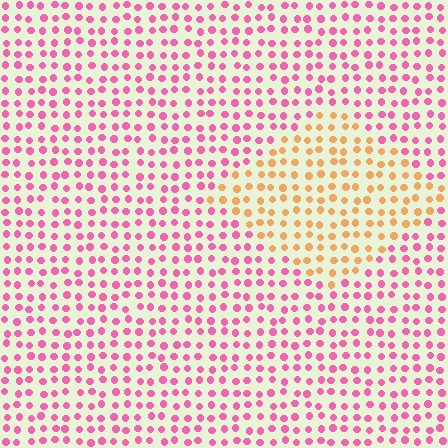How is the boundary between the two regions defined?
The boundary is defined purely by a slight shift in hue (about 62 degrees). Spacing, size, and orientation are identical on both sides.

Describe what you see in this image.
The image is filled with small pink elements in a uniform arrangement. A diamond-shaped region is visible where the elements are tinted to a slightly different hue, forming a subtle color boundary.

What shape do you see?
I see a diamond.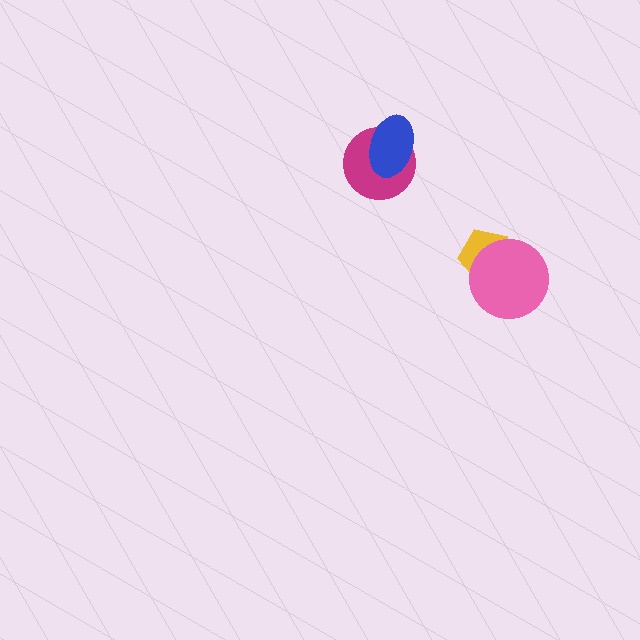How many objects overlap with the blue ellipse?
1 object overlaps with the blue ellipse.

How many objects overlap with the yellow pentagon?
1 object overlaps with the yellow pentagon.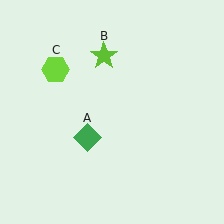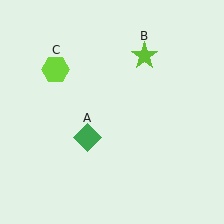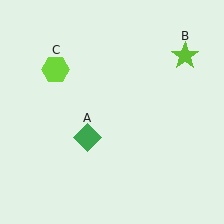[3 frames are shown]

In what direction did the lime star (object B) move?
The lime star (object B) moved right.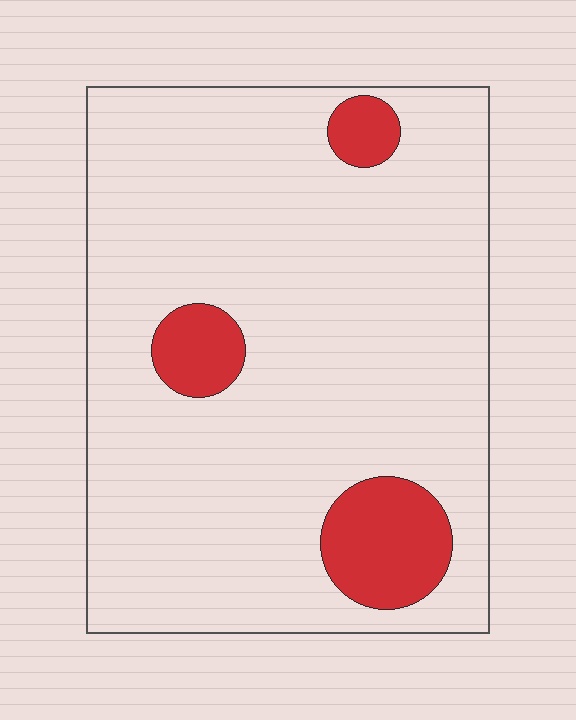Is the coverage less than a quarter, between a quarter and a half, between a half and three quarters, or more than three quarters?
Less than a quarter.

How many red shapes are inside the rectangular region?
3.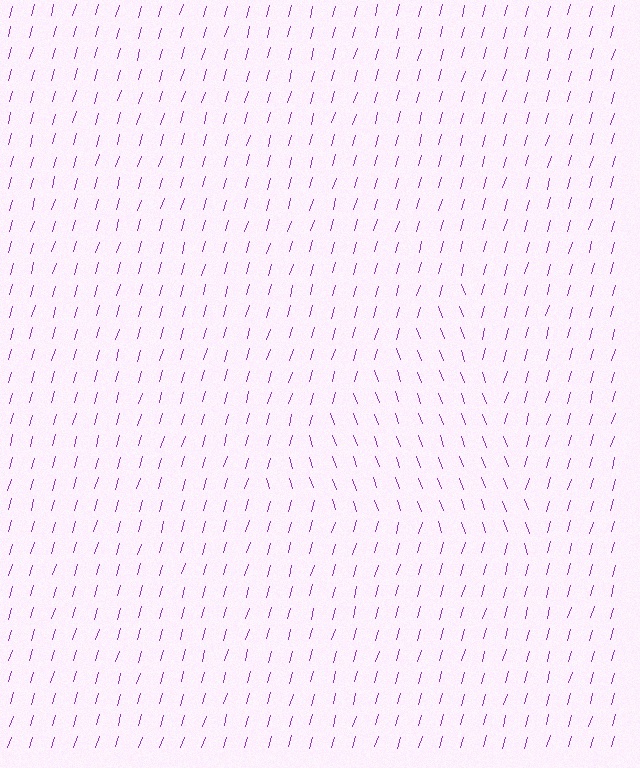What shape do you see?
I see a triangle.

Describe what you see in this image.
The image is filled with small purple line segments. A triangle region in the image has lines oriented differently from the surrounding lines, creating a visible texture boundary.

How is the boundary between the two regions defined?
The boundary is defined purely by a change in line orientation (approximately 36 degrees difference). All lines are the same color and thickness.